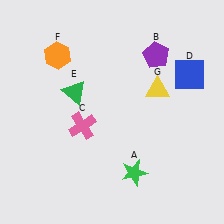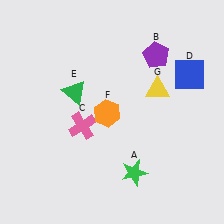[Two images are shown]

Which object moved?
The orange hexagon (F) moved down.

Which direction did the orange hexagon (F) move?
The orange hexagon (F) moved down.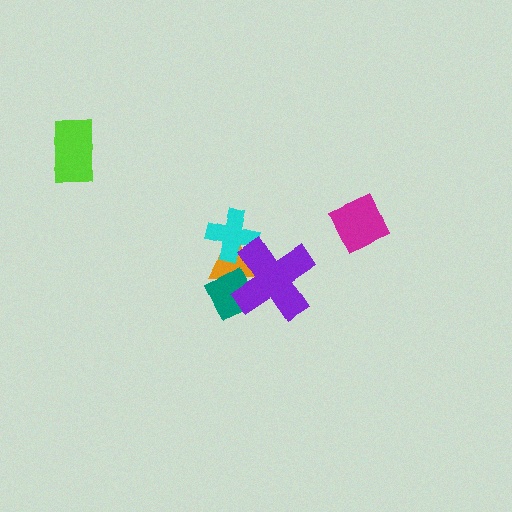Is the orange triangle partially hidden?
Yes, it is partially covered by another shape.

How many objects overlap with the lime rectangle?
0 objects overlap with the lime rectangle.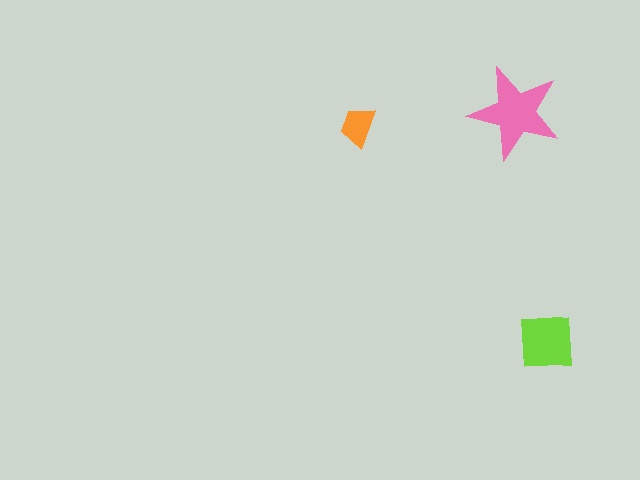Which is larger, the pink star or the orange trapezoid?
The pink star.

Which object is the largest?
The pink star.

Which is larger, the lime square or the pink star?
The pink star.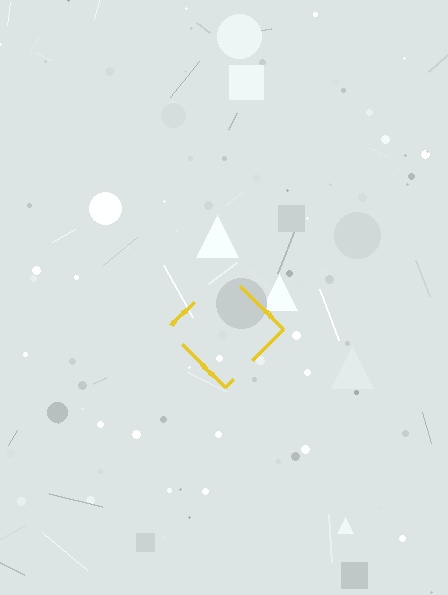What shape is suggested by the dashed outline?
The dashed outline suggests a diamond.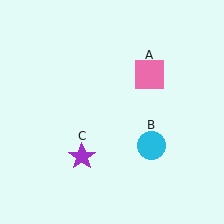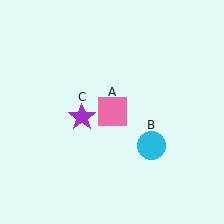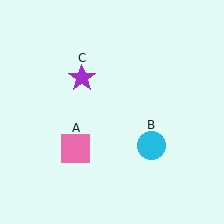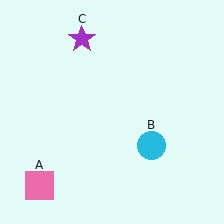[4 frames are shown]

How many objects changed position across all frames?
2 objects changed position: pink square (object A), purple star (object C).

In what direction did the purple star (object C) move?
The purple star (object C) moved up.